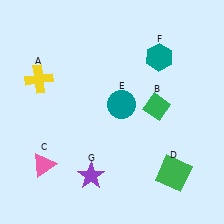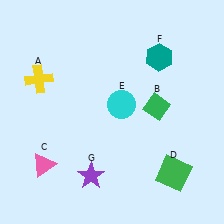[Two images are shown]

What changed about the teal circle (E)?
In Image 1, E is teal. In Image 2, it changed to cyan.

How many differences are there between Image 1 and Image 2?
There is 1 difference between the two images.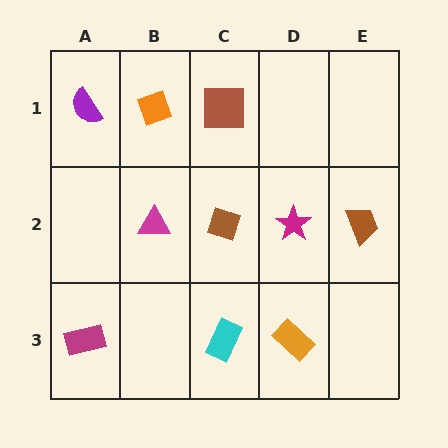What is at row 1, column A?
A purple semicircle.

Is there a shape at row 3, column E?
No, that cell is empty.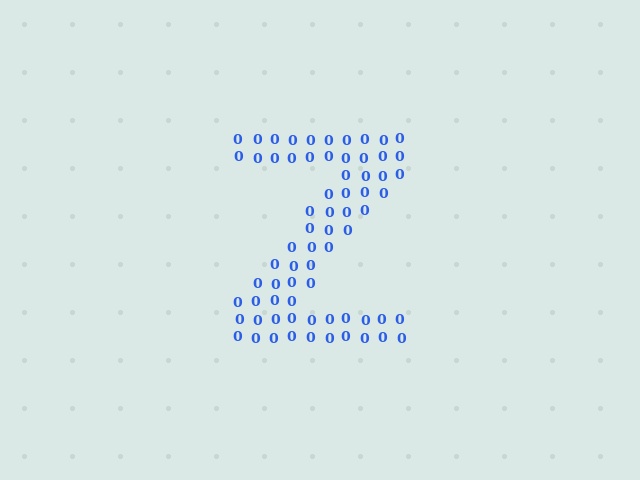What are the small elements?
The small elements are digit 0's.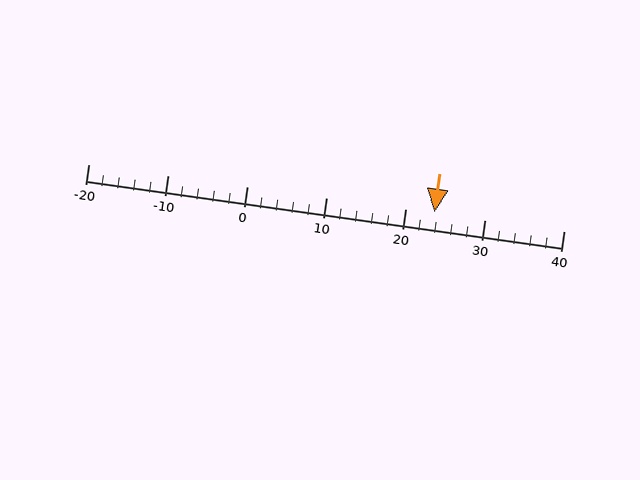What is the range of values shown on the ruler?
The ruler shows values from -20 to 40.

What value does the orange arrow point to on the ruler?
The orange arrow points to approximately 24.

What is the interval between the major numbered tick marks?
The major tick marks are spaced 10 units apart.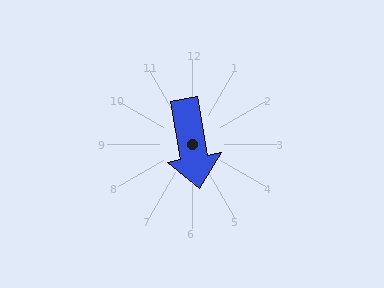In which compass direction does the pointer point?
South.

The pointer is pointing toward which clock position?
Roughly 6 o'clock.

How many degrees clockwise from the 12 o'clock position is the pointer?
Approximately 170 degrees.